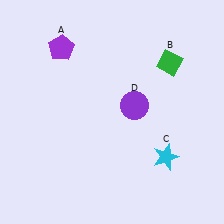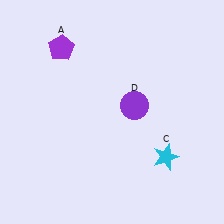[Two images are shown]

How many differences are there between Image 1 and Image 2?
There is 1 difference between the two images.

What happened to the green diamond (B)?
The green diamond (B) was removed in Image 2. It was in the top-right area of Image 1.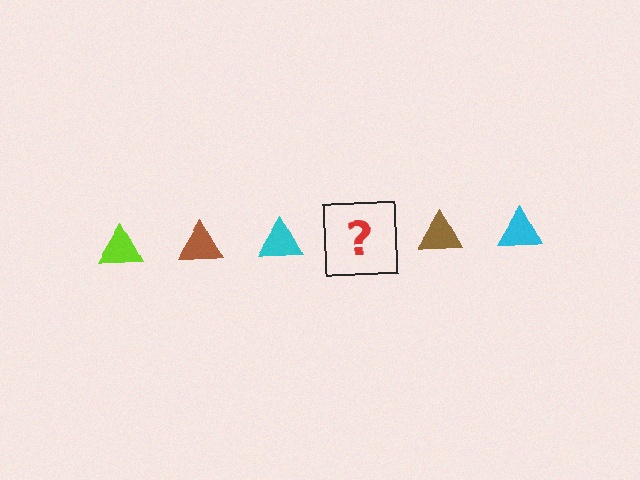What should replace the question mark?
The question mark should be replaced with a lime triangle.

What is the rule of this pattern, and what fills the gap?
The rule is that the pattern cycles through lime, brown, cyan triangles. The gap should be filled with a lime triangle.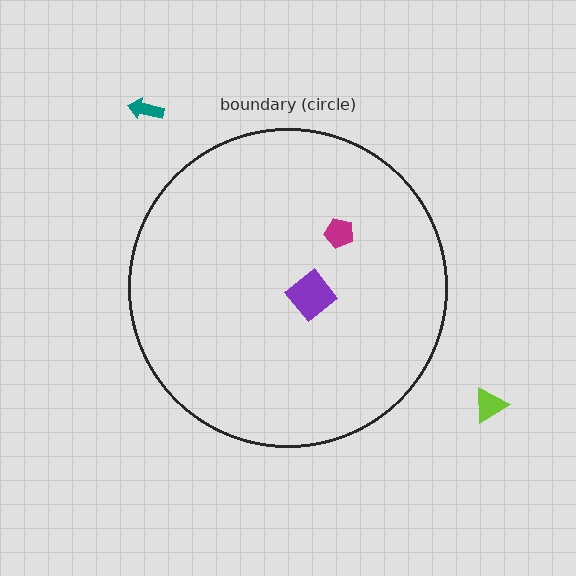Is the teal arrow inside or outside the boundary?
Outside.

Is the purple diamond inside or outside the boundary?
Inside.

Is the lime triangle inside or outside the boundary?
Outside.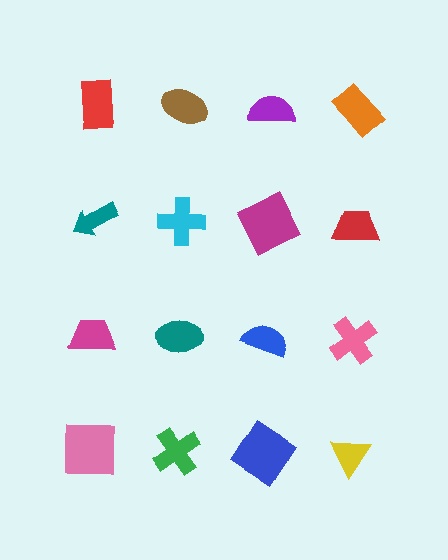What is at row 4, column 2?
A green cross.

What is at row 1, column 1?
A red rectangle.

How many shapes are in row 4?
4 shapes.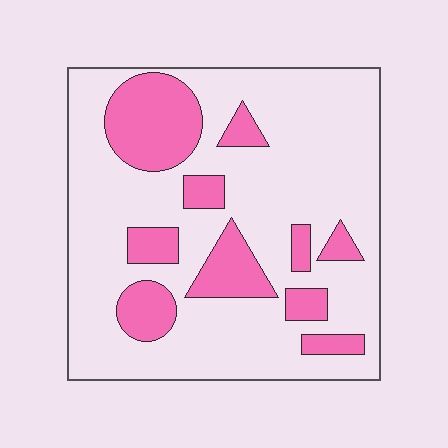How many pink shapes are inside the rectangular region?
10.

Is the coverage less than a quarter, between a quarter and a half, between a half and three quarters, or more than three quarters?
Less than a quarter.